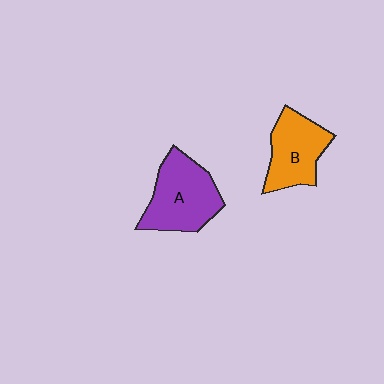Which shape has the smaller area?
Shape B (orange).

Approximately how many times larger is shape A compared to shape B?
Approximately 1.2 times.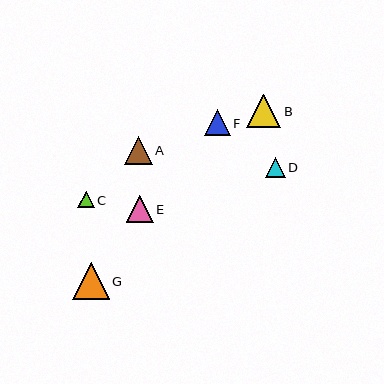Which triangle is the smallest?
Triangle C is the smallest with a size of approximately 17 pixels.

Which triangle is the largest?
Triangle G is the largest with a size of approximately 36 pixels.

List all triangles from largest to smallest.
From largest to smallest: G, B, A, E, F, D, C.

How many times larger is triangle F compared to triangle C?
Triangle F is approximately 1.5 times the size of triangle C.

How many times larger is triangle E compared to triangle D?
Triangle E is approximately 1.3 times the size of triangle D.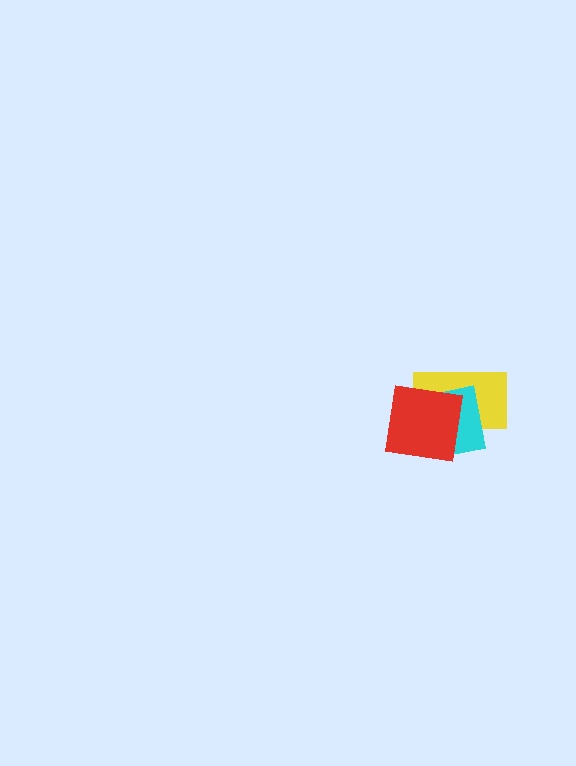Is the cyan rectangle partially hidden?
Yes, it is partially covered by another shape.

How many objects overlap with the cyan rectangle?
2 objects overlap with the cyan rectangle.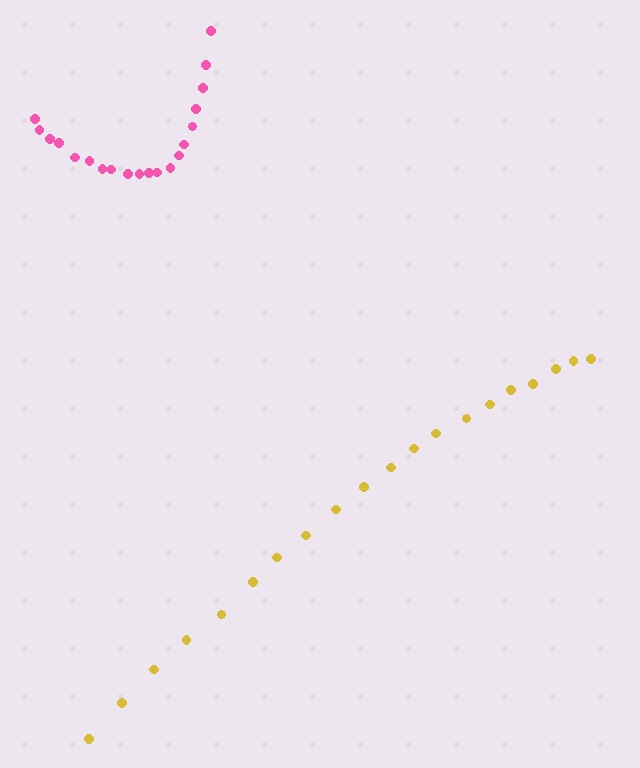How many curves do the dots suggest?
There are 2 distinct paths.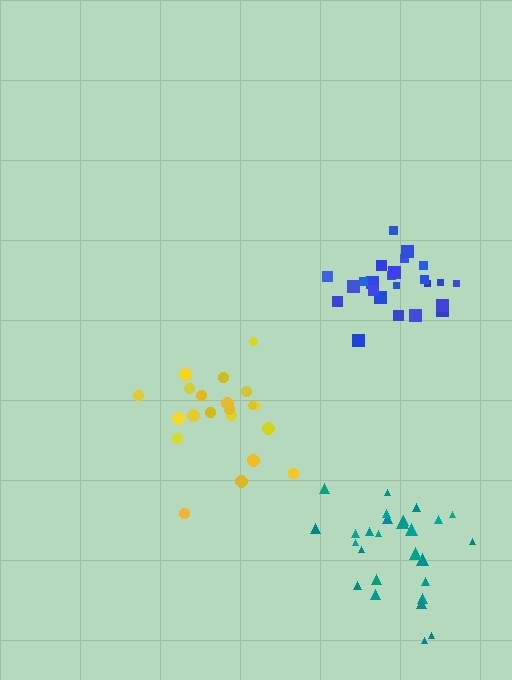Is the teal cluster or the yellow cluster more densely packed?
Teal.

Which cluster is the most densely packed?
Blue.